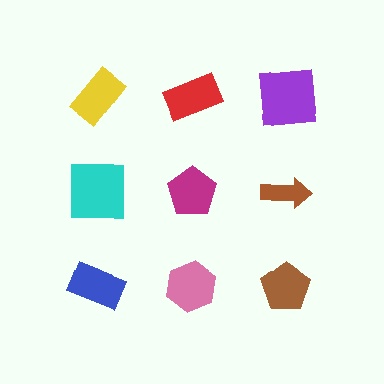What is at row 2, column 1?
A cyan square.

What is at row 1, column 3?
A purple square.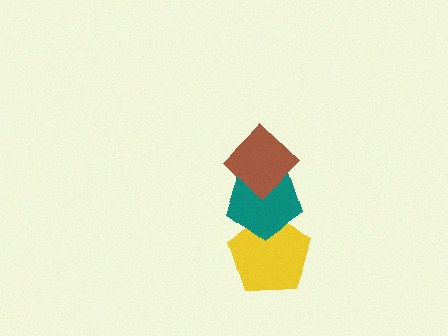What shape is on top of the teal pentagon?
The brown diamond is on top of the teal pentagon.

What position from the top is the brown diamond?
The brown diamond is 1st from the top.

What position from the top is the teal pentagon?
The teal pentagon is 2nd from the top.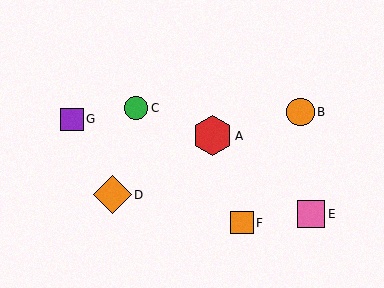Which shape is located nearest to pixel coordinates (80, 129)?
The purple square (labeled G) at (72, 119) is nearest to that location.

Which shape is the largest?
The red hexagon (labeled A) is the largest.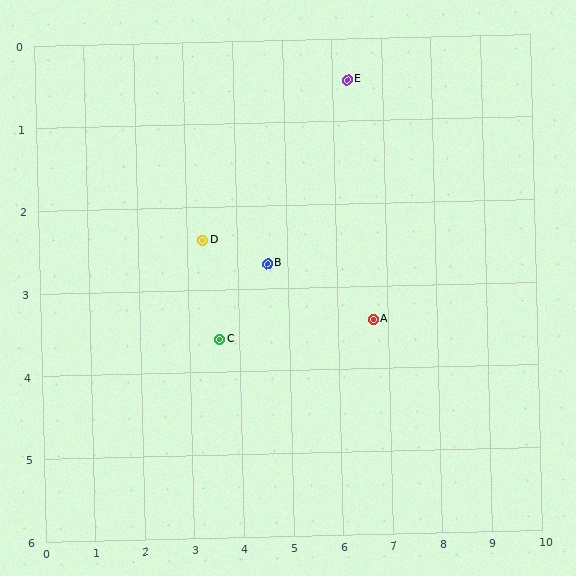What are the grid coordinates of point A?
Point A is at approximately (6.7, 3.4).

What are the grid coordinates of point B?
Point B is at approximately (4.6, 2.7).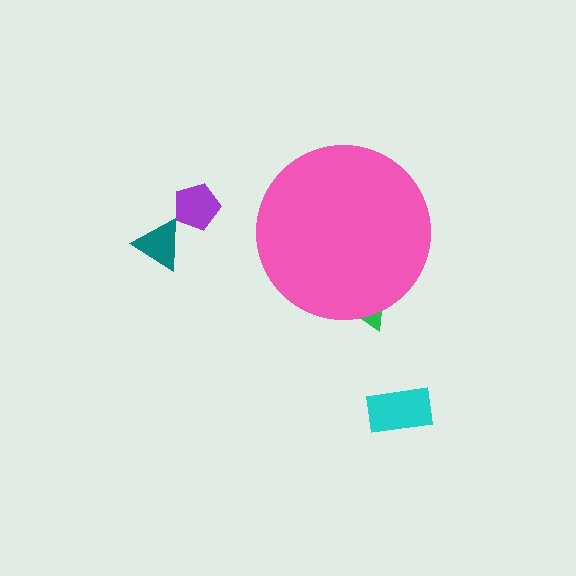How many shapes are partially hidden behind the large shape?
1 shape is partially hidden.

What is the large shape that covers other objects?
A pink circle.